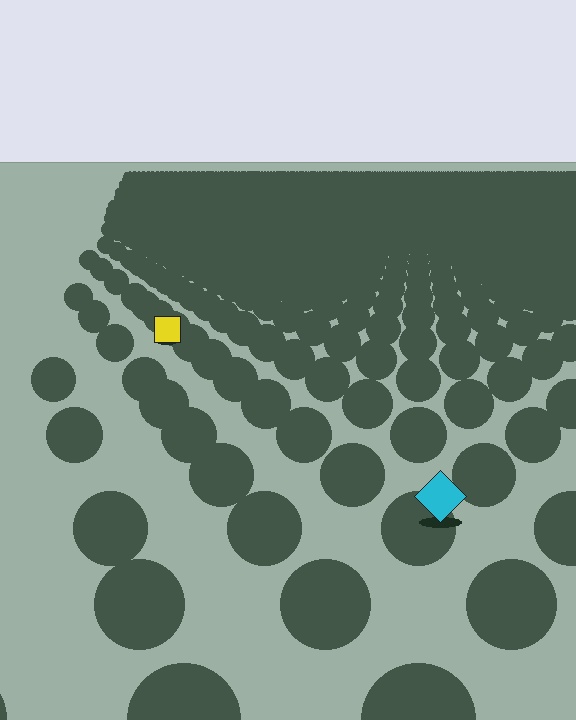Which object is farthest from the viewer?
The yellow square is farthest from the viewer. It appears smaller and the ground texture around it is denser.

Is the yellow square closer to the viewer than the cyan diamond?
No. The cyan diamond is closer — you can tell from the texture gradient: the ground texture is coarser near it.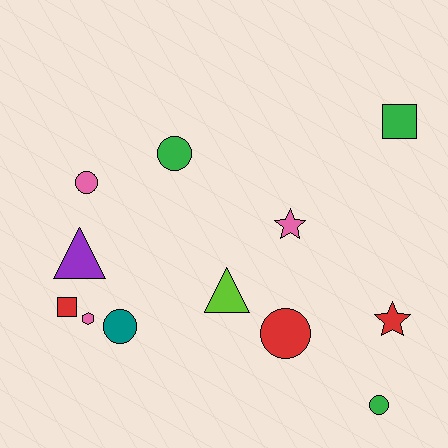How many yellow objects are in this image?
There are no yellow objects.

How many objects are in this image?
There are 12 objects.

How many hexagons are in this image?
There is 1 hexagon.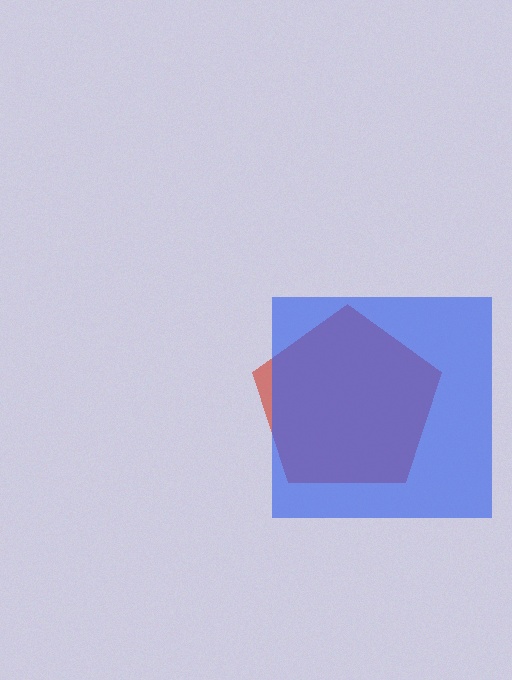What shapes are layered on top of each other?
The layered shapes are: a red pentagon, a blue square.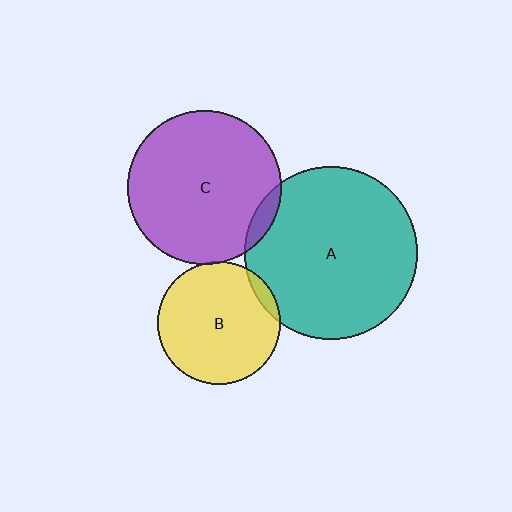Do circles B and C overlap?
Yes.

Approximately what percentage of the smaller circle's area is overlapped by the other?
Approximately 5%.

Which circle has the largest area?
Circle A (teal).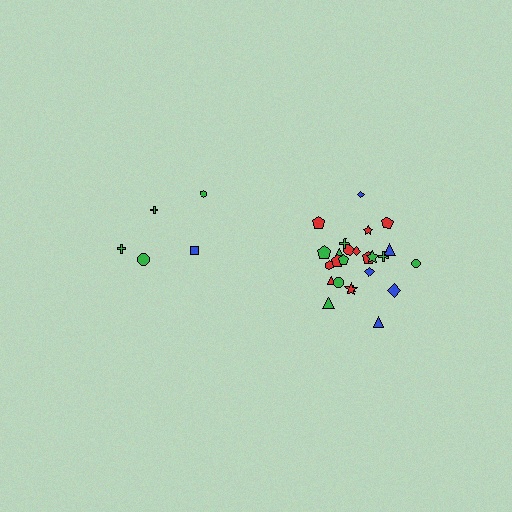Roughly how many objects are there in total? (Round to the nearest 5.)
Roughly 30 objects in total.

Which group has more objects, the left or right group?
The right group.